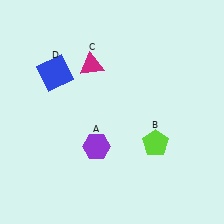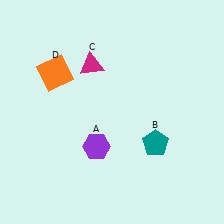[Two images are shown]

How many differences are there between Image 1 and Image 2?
There are 2 differences between the two images.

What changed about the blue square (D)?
In Image 1, D is blue. In Image 2, it changed to orange.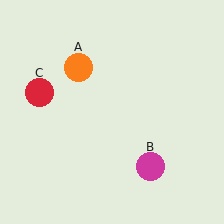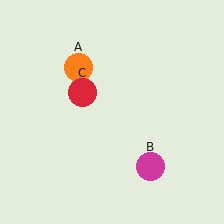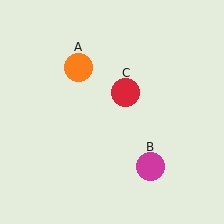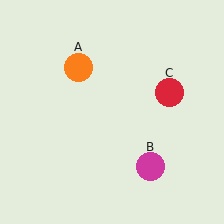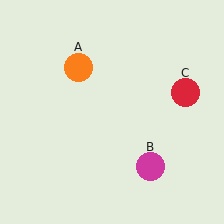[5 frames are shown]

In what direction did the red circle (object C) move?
The red circle (object C) moved right.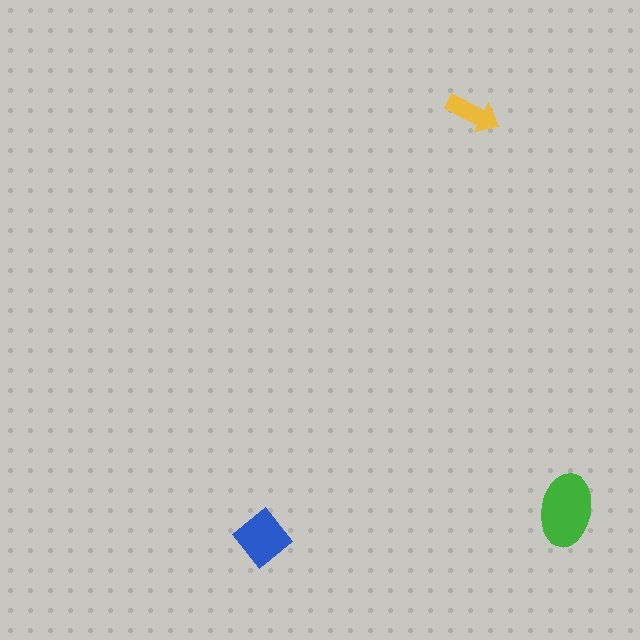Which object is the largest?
The green ellipse.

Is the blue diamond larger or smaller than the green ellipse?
Smaller.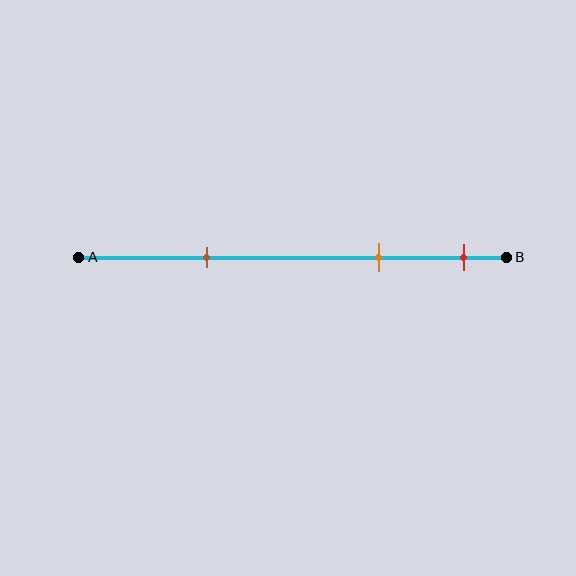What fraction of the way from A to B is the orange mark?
The orange mark is approximately 70% (0.7) of the way from A to B.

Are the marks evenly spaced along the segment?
No, the marks are not evenly spaced.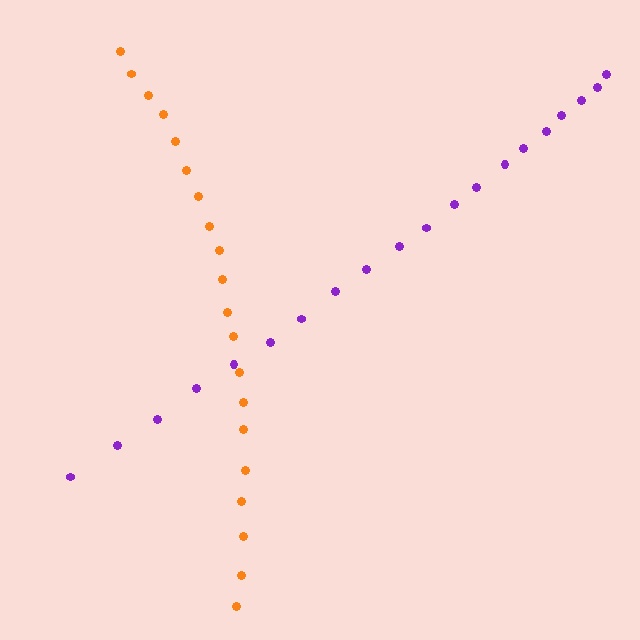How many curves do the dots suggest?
There are 2 distinct paths.